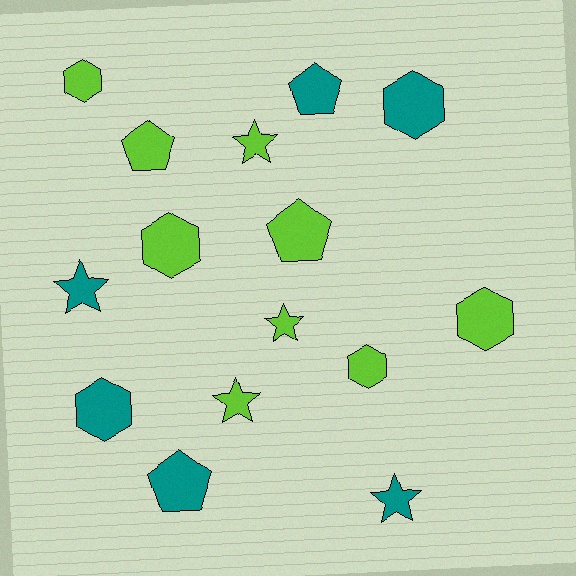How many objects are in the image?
There are 15 objects.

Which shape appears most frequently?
Hexagon, with 6 objects.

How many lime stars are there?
There are 3 lime stars.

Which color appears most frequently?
Lime, with 9 objects.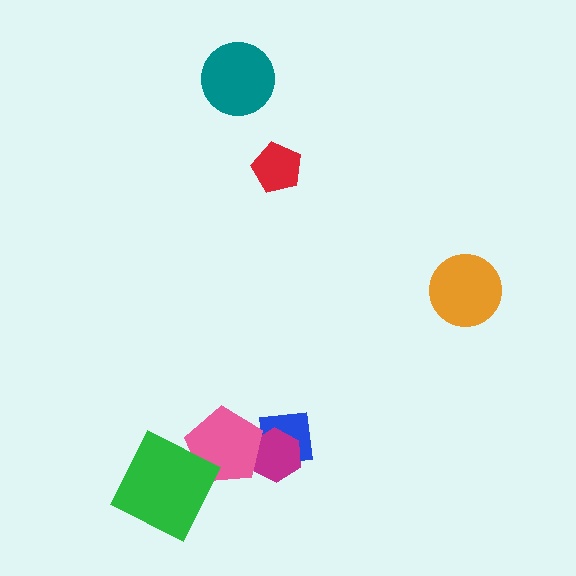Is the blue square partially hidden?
Yes, it is partially covered by another shape.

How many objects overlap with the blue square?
2 objects overlap with the blue square.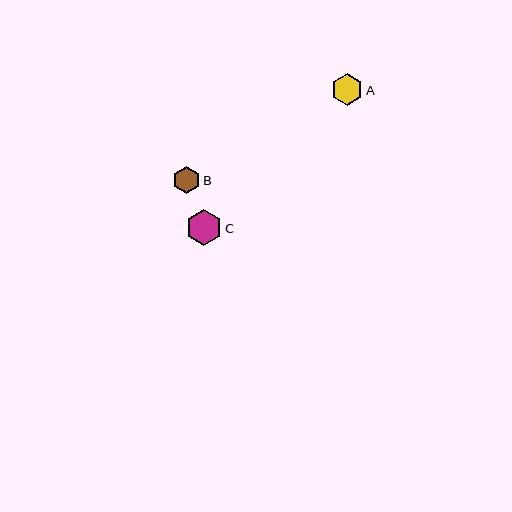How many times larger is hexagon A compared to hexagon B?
Hexagon A is approximately 1.1 times the size of hexagon B.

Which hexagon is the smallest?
Hexagon B is the smallest with a size of approximately 28 pixels.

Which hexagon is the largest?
Hexagon C is the largest with a size of approximately 37 pixels.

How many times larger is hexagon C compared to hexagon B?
Hexagon C is approximately 1.3 times the size of hexagon B.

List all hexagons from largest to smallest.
From largest to smallest: C, A, B.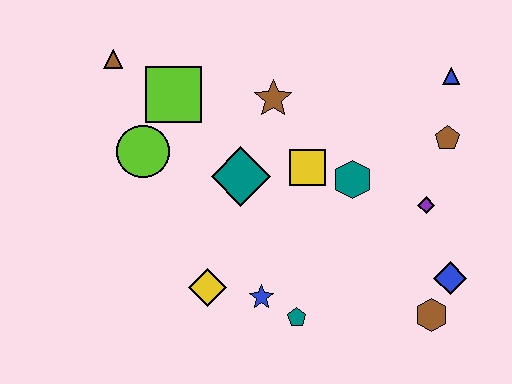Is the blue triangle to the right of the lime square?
Yes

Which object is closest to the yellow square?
The teal hexagon is closest to the yellow square.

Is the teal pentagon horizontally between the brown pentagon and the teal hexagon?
No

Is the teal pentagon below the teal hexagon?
Yes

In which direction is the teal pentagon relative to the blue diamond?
The teal pentagon is to the left of the blue diamond.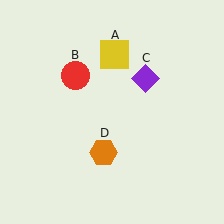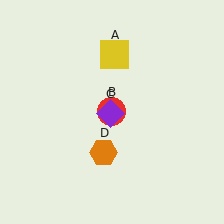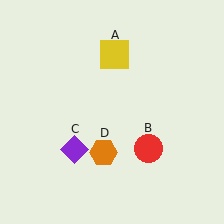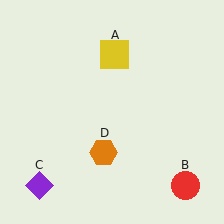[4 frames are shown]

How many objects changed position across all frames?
2 objects changed position: red circle (object B), purple diamond (object C).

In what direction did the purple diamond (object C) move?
The purple diamond (object C) moved down and to the left.